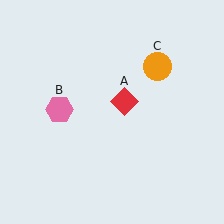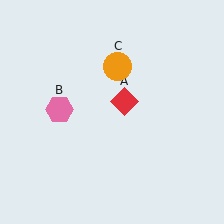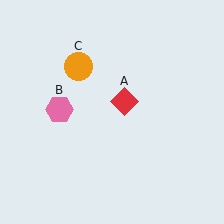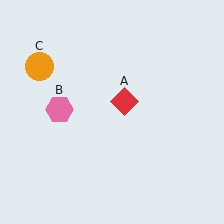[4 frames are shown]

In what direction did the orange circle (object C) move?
The orange circle (object C) moved left.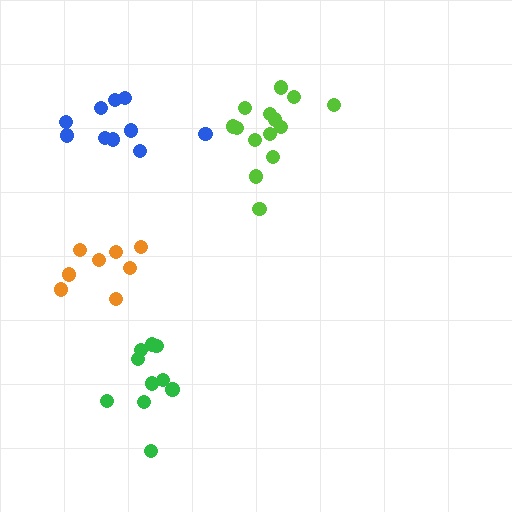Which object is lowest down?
The green cluster is bottommost.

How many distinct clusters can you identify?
There are 4 distinct clusters.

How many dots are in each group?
Group 1: 8 dots, Group 2: 14 dots, Group 3: 10 dots, Group 4: 10 dots (42 total).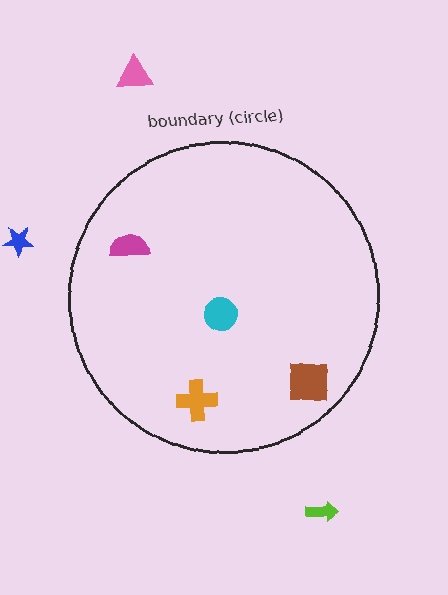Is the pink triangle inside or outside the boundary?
Outside.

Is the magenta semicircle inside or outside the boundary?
Inside.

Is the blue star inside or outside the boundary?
Outside.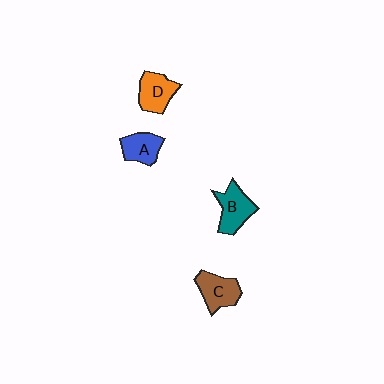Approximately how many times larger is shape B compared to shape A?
Approximately 1.3 times.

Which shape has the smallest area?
Shape A (blue).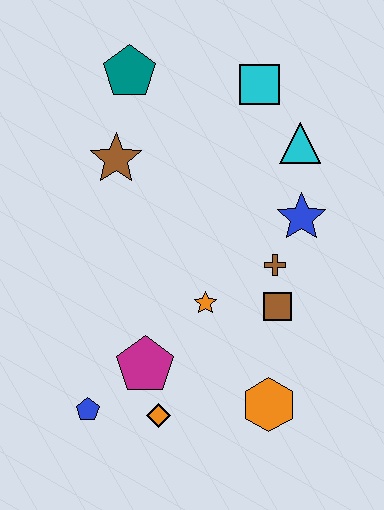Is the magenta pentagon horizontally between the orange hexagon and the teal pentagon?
Yes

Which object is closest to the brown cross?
The brown square is closest to the brown cross.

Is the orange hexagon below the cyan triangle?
Yes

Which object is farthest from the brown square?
The teal pentagon is farthest from the brown square.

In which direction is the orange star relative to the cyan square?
The orange star is below the cyan square.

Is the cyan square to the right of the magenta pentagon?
Yes